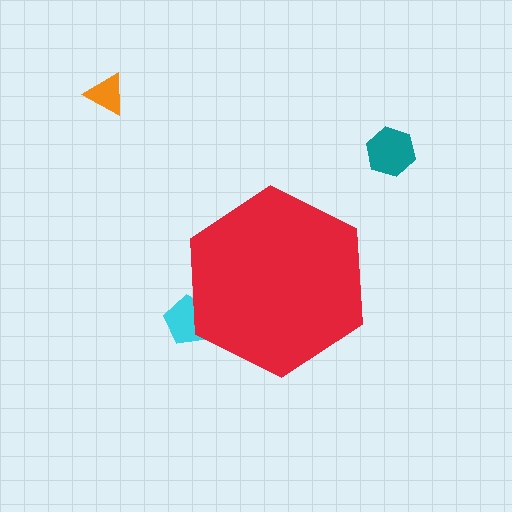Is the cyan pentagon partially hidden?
Yes, the cyan pentagon is partially hidden behind the red hexagon.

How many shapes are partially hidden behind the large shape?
1 shape is partially hidden.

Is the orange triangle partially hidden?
No, the orange triangle is fully visible.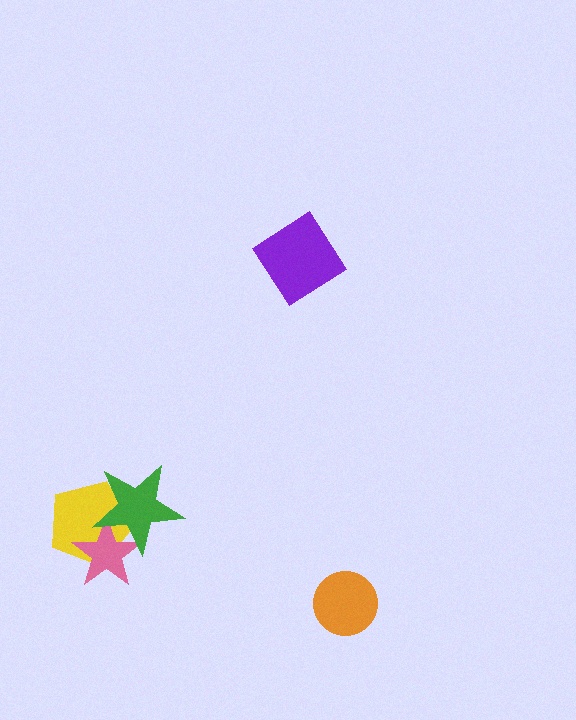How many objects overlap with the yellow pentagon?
2 objects overlap with the yellow pentagon.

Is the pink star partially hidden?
Yes, it is partially covered by another shape.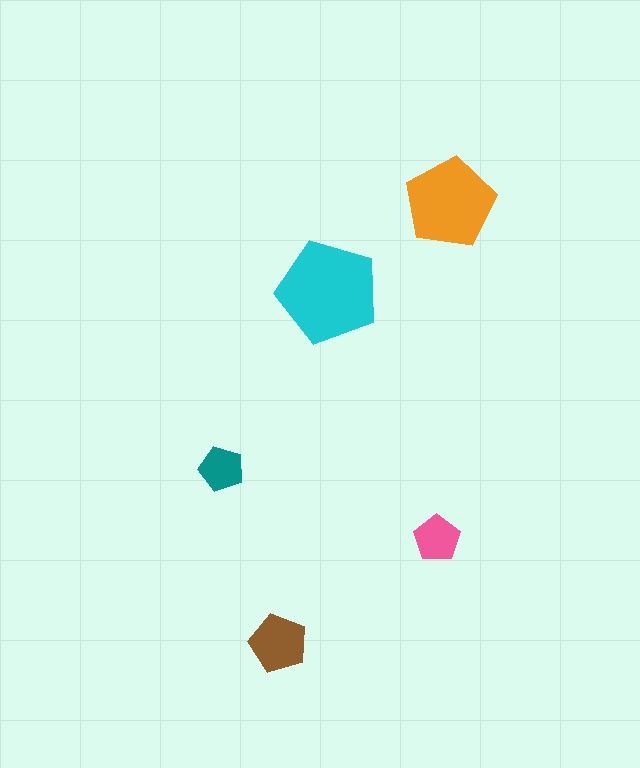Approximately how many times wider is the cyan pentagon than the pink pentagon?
About 2 times wider.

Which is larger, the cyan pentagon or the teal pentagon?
The cyan one.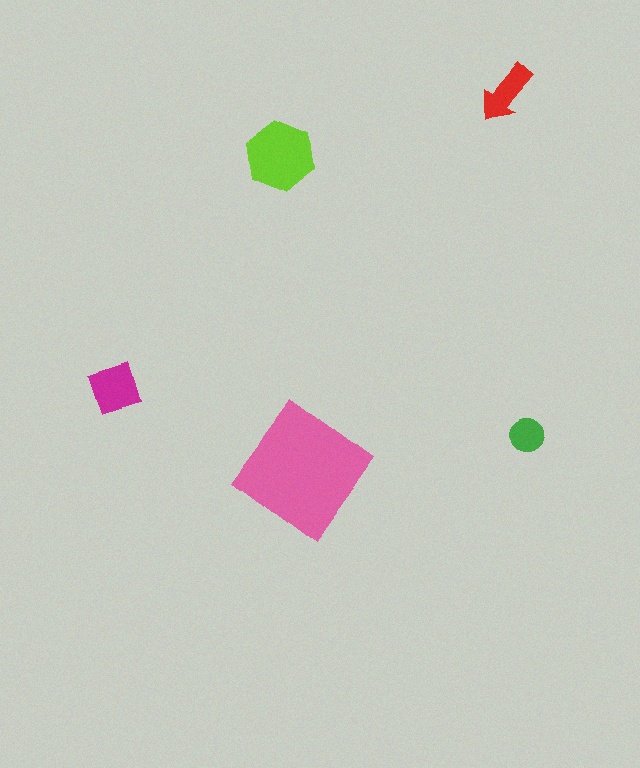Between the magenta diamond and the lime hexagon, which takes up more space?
The lime hexagon.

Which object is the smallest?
The green circle.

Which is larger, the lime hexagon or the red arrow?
The lime hexagon.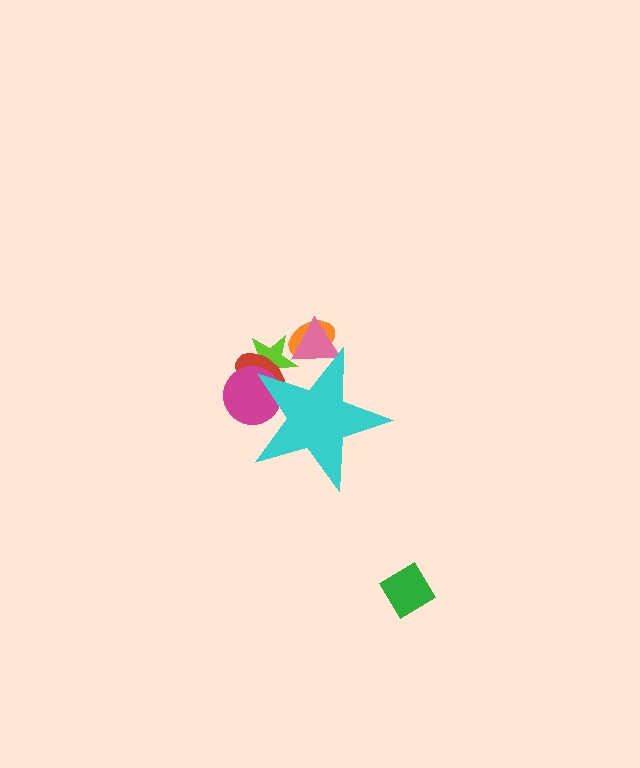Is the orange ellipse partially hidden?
Yes, the orange ellipse is partially hidden behind the cyan star.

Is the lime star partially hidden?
Yes, the lime star is partially hidden behind the cyan star.